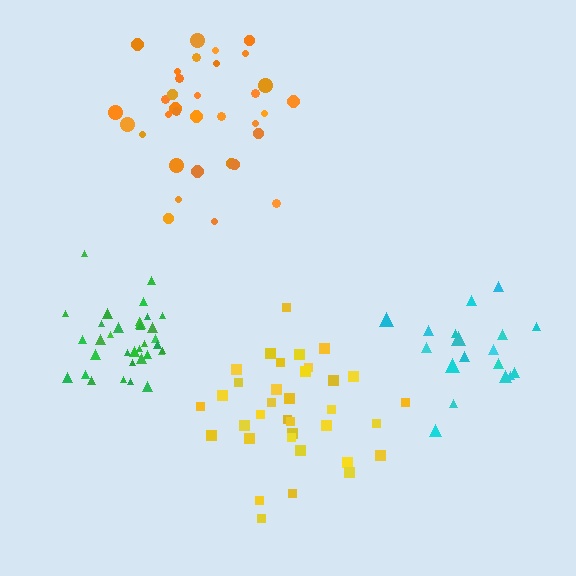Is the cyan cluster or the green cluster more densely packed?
Green.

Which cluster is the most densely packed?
Green.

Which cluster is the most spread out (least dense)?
Cyan.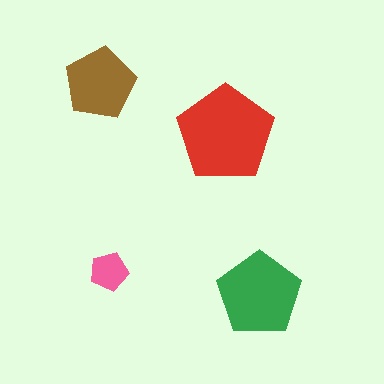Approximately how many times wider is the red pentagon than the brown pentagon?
About 1.5 times wider.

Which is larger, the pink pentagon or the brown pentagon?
The brown one.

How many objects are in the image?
There are 4 objects in the image.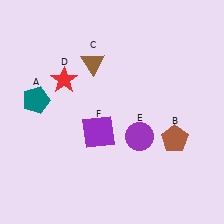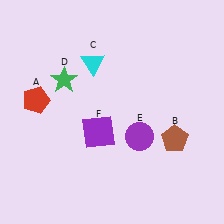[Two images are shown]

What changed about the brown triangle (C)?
In Image 1, C is brown. In Image 2, it changed to cyan.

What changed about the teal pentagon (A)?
In Image 1, A is teal. In Image 2, it changed to red.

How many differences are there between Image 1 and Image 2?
There are 3 differences between the two images.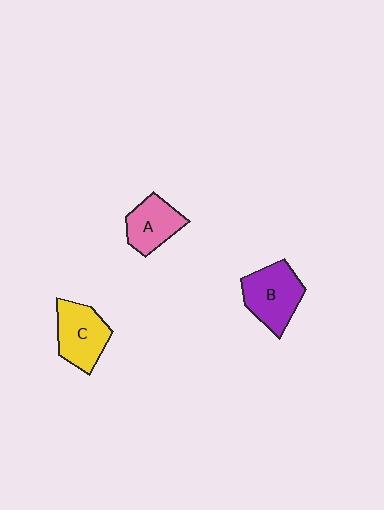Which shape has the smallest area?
Shape A (pink).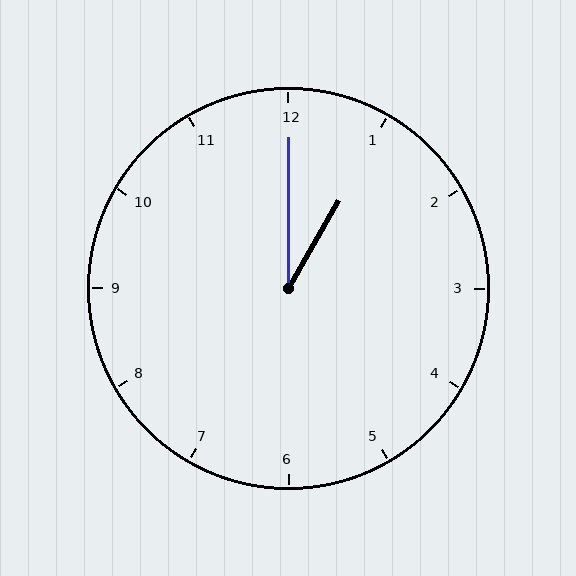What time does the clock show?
1:00.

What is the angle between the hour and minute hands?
Approximately 30 degrees.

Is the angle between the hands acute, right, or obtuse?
It is acute.